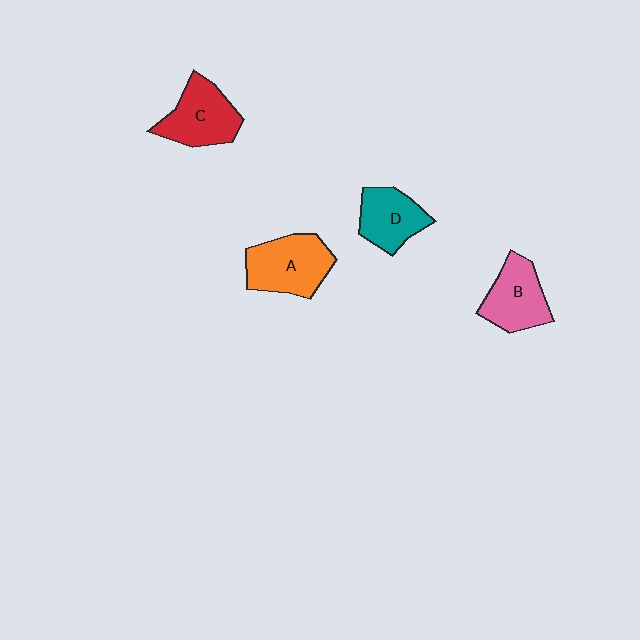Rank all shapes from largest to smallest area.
From largest to smallest: A (orange), C (red), B (pink), D (teal).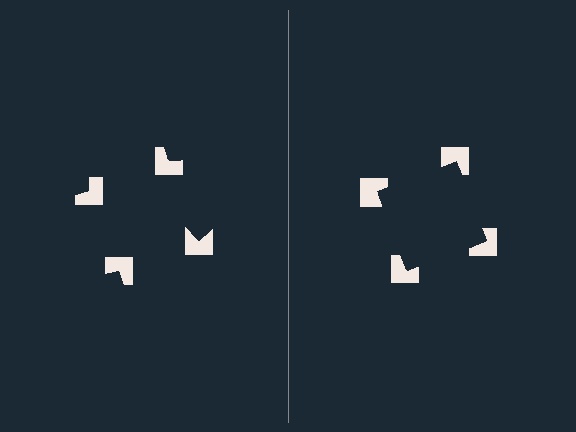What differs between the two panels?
The notched squares are positioned identically on both sides; only the wedge orientations differ. On the right they align to a square; on the left they are misaligned.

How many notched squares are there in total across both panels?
8 — 4 on each side.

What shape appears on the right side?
An illusory square.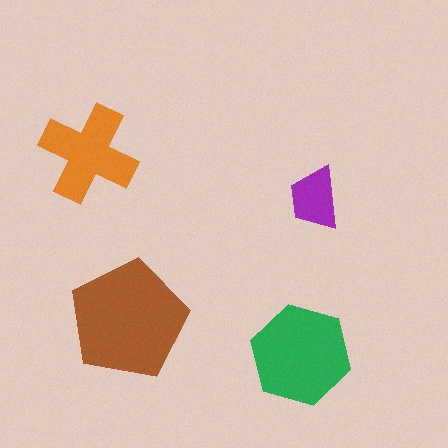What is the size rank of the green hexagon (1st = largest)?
2nd.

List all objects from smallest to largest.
The purple trapezoid, the orange cross, the green hexagon, the brown pentagon.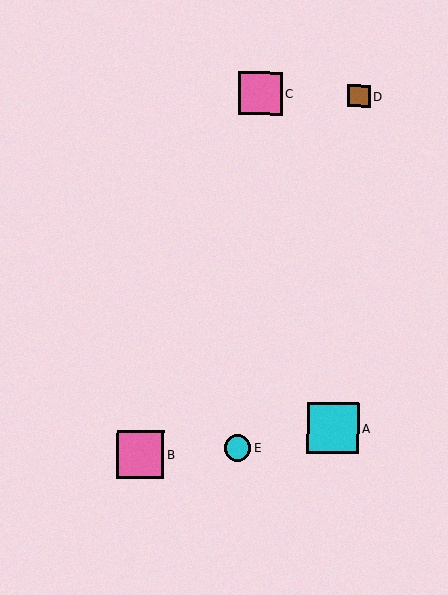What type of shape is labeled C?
Shape C is a pink square.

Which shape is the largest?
The cyan square (labeled A) is the largest.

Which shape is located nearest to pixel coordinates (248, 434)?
The cyan circle (labeled E) at (238, 448) is nearest to that location.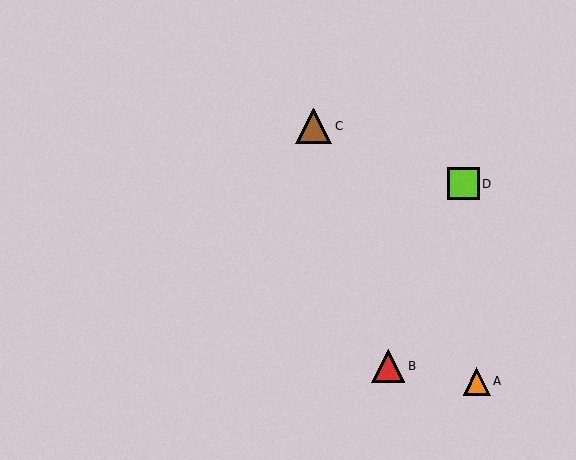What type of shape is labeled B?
Shape B is a red triangle.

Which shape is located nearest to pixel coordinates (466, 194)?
The lime square (labeled D) at (463, 184) is nearest to that location.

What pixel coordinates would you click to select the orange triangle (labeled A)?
Click at (477, 381) to select the orange triangle A.